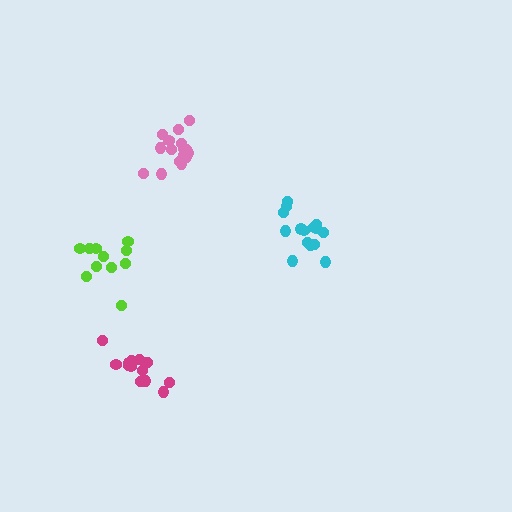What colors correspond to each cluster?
The clusters are colored: lime, pink, magenta, cyan.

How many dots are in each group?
Group 1: 11 dots, Group 2: 16 dots, Group 3: 13 dots, Group 4: 15 dots (55 total).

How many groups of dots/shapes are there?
There are 4 groups.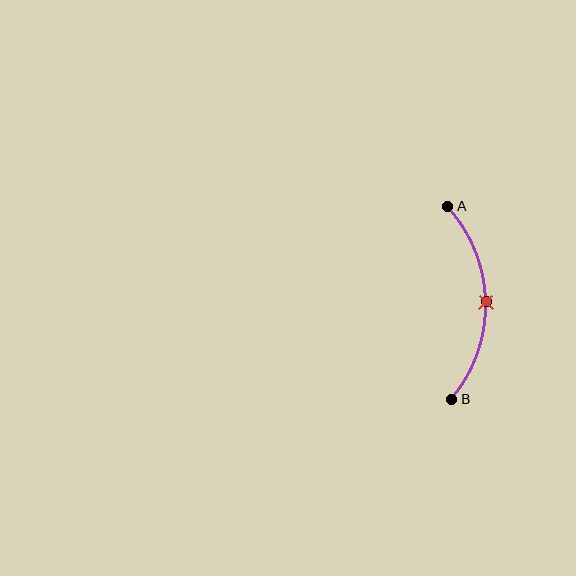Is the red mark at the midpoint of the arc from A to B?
Yes. The red mark lies on the arc at equal arc-length from both A and B — it is the arc midpoint.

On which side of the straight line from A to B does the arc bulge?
The arc bulges to the right of the straight line connecting A and B.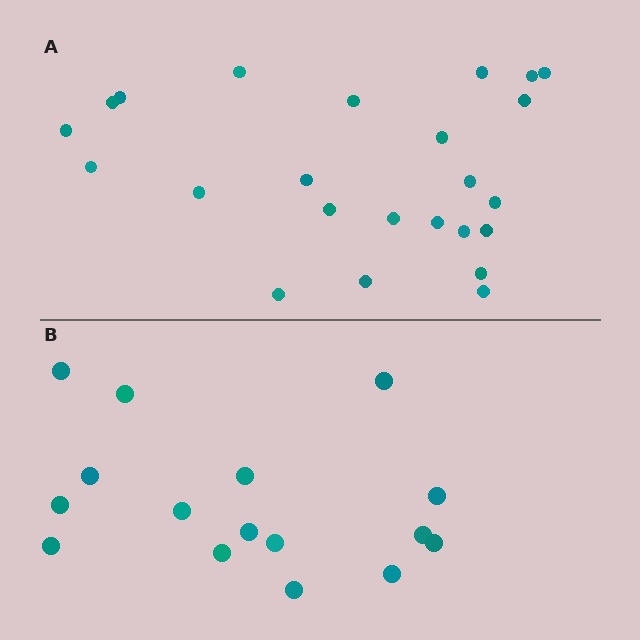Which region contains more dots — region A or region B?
Region A (the top region) has more dots.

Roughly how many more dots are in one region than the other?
Region A has roughly 8 or so more dots than region B.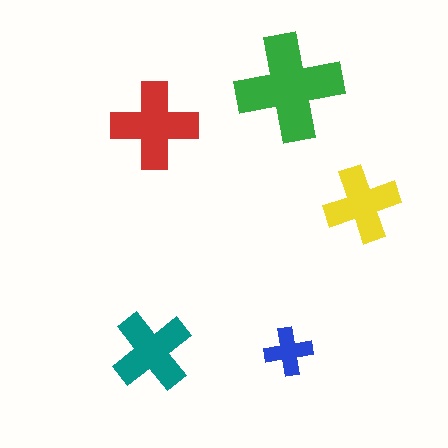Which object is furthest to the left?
The teal cross is leftmost.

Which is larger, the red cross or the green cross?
The green one.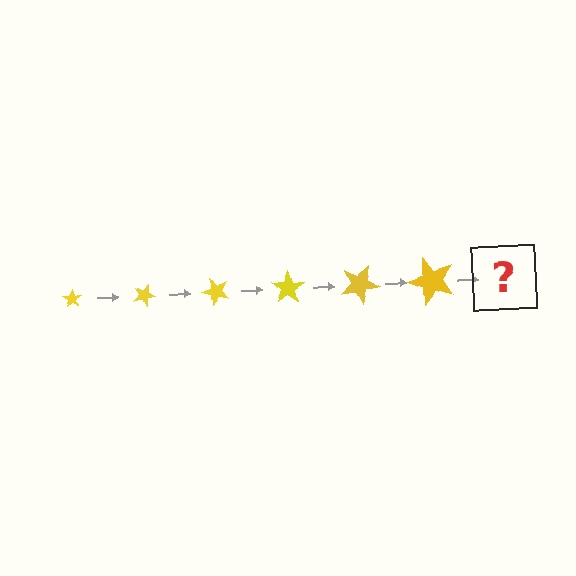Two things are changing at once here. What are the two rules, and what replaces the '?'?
The two rules are that the star grows larger each step and it rotates 25 degrees each step. The '?' should be a star, larger than the previous one and rotated 150 degrees from the start.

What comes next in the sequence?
The next element should be a star, larger than the previous one and rotated 150 degrees from the start.